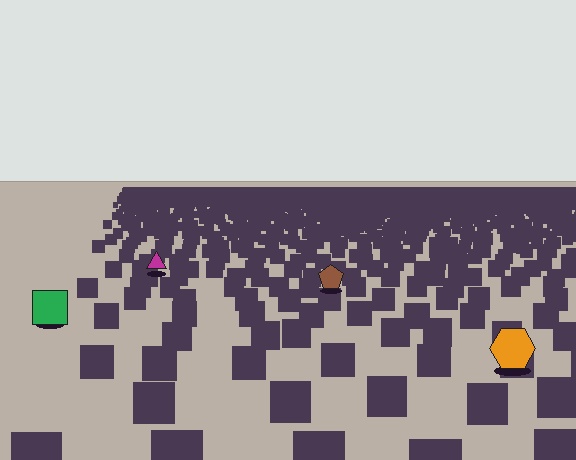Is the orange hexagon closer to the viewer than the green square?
Yes. The orange hexagon is closer — you can tell from the texture gradient: the ground texture is coarser near it.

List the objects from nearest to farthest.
From nearest to farthest: the orange hexagon, the green square, the brown pentagon, the magenta triangle.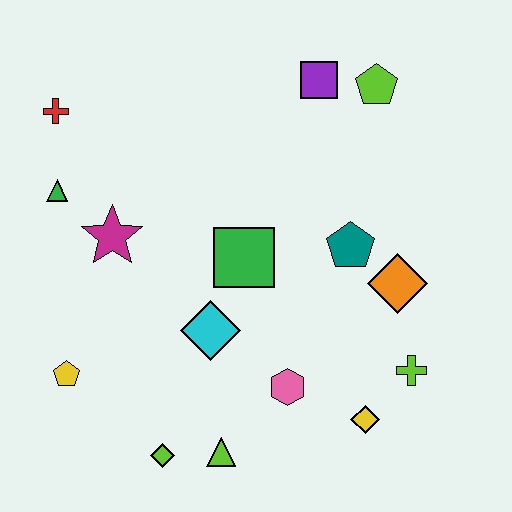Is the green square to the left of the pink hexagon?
Yes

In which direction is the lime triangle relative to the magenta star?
The lime triangle is below the magenta star.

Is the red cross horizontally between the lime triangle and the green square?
No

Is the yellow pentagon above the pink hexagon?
Yes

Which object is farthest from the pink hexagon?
The red cross is farthest from the pink hexagon.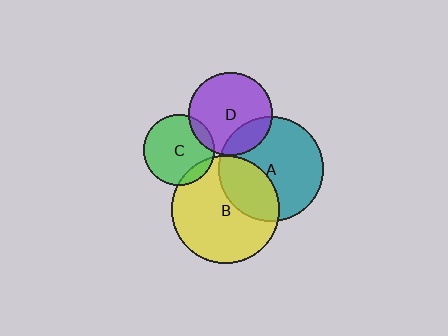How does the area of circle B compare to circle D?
Approximately 1.7 times.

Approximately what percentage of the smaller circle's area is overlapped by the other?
Approximately 20%.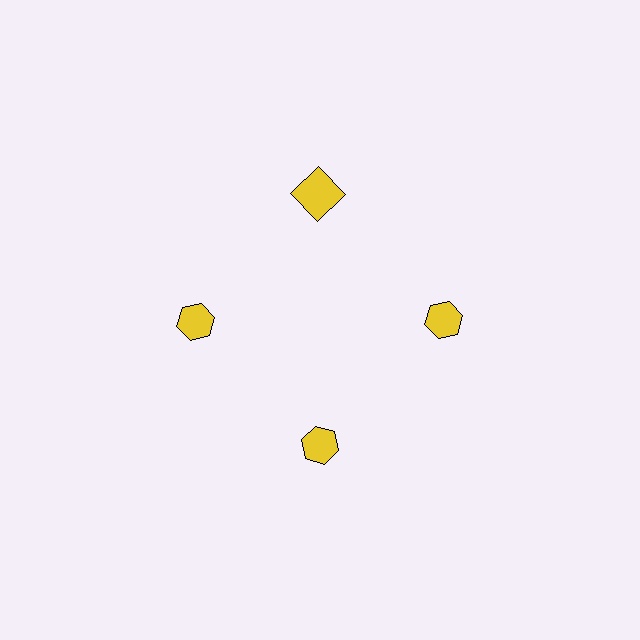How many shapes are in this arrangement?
There are 4 shapes arranged in a ring pattern.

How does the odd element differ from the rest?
It has a different shape: square instead of hexagon.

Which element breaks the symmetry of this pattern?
The yellow square at roughly the 12 o'clock position breaks the symmetry. All other shapes are yellow hexagons.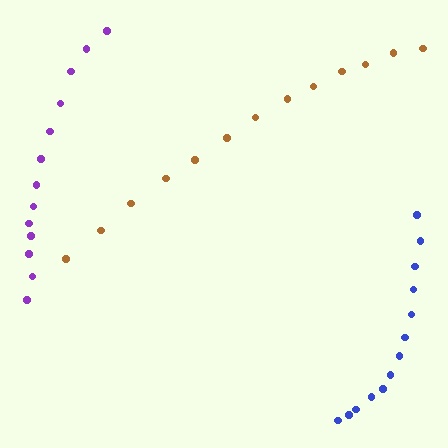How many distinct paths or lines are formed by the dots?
There are 3 distinct paths.